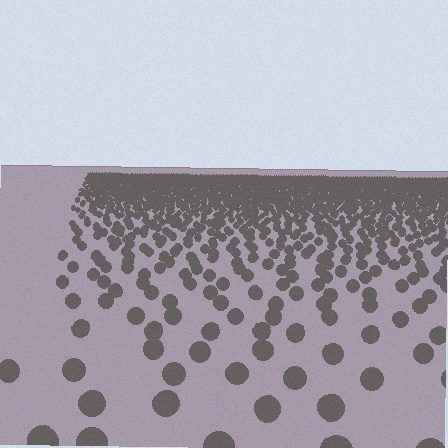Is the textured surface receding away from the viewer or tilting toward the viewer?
The surface is receding away from the viewer. Texture elements get smaller and denser toward the top.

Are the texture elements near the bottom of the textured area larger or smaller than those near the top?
Larger. Near the bottom, elements are closer to the viewer and appear at a bigger on-screen size.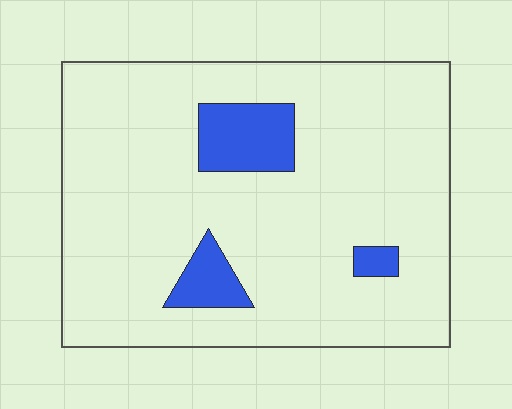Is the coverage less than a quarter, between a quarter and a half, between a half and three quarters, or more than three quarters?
Less than a quarter.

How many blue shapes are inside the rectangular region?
3.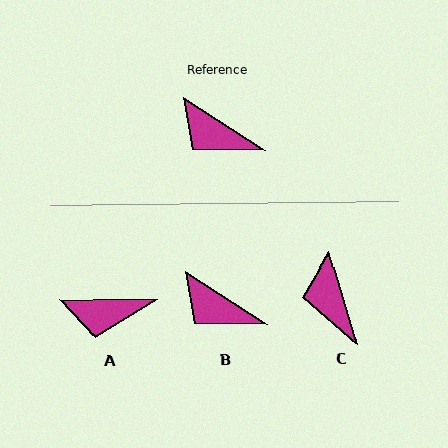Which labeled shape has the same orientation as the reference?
B.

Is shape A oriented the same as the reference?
No, it is off by about 32 degrees.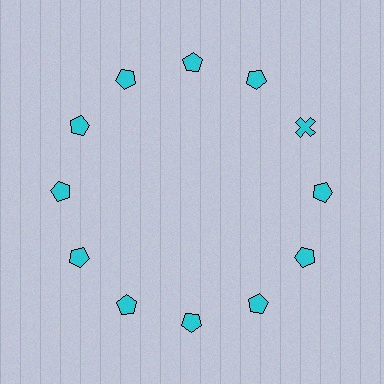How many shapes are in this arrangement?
There are 12 shapes arranged in a ring pattern.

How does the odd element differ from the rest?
It has a different shape: cross instead of pentagon.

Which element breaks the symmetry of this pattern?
The cyan cross at roughly the 2 o'clock position breaks the symmetry. All other shapes are cyan pentagons.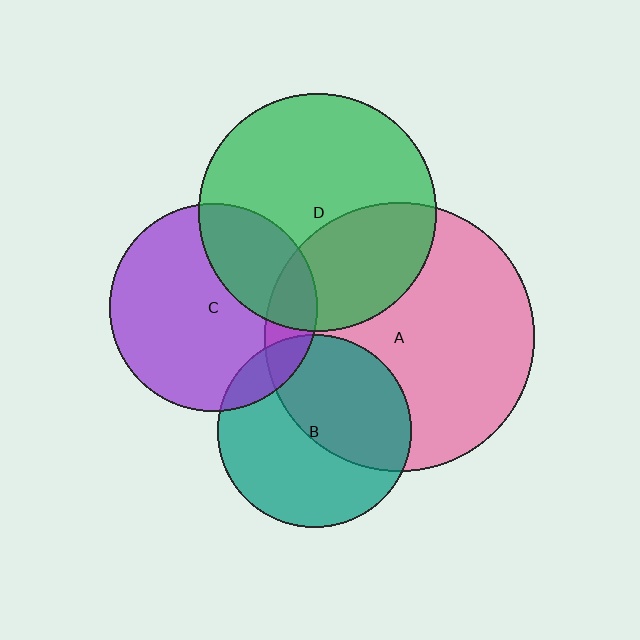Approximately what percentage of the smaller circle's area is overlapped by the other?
Approximately 35%.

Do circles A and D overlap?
Yes.